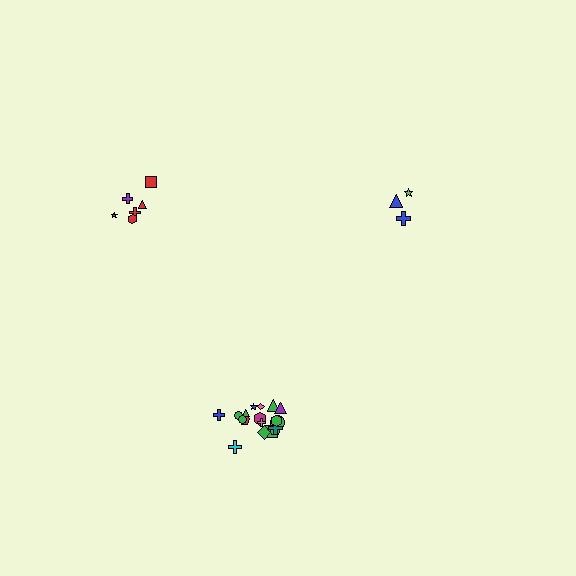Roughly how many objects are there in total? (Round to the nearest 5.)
Roughly 25 objects in total.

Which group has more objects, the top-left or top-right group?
The top-left group.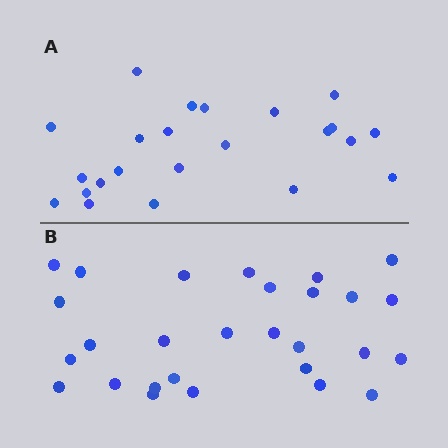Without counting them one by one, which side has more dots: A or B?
Region B (the bottom region) has more dots.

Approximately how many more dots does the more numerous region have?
Region B has about 5 more dots than region A.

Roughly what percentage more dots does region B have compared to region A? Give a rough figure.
About 20% more.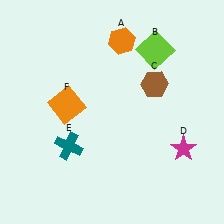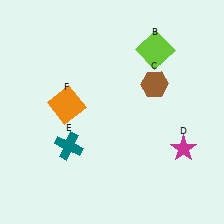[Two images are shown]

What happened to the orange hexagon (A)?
The orange hexagon (A) was removed in Image 2. It was in the top-right area of Image 1.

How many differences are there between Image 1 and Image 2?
There is 1 difference between the two images.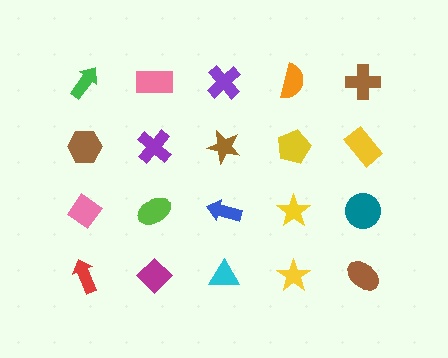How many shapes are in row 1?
5 shapes.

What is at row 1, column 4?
An orange semicircle.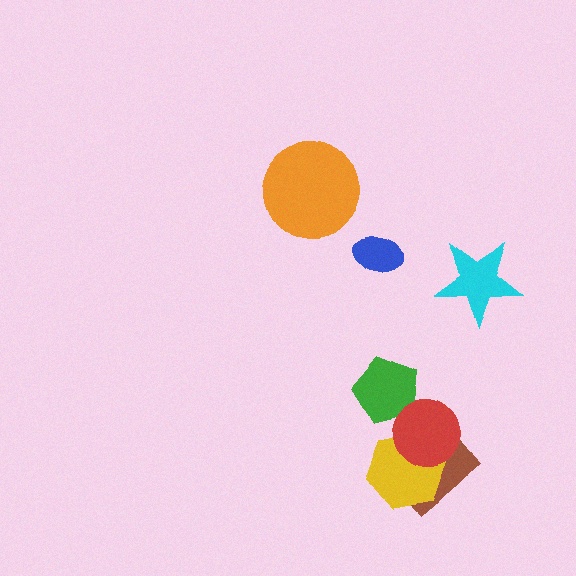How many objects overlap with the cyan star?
0 objects overlap with the cyan star.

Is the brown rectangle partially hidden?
Yes, it is partially covered by another shape.